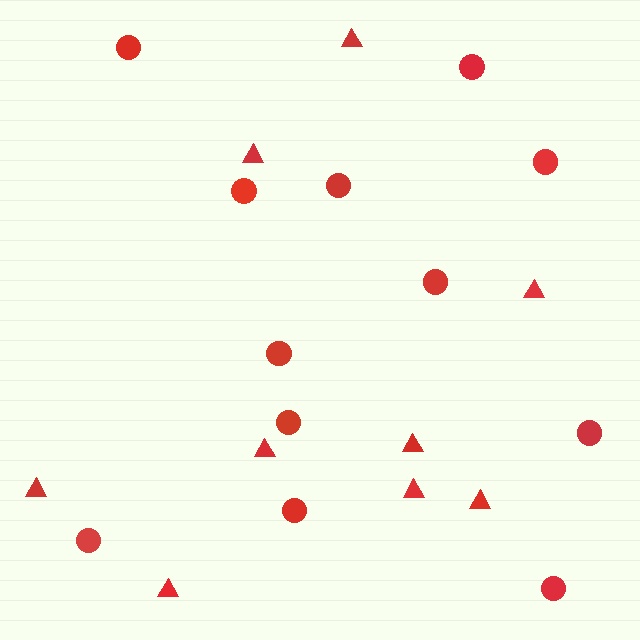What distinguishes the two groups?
There are 2 groups: one group of circles (12) and one group of triangles (9).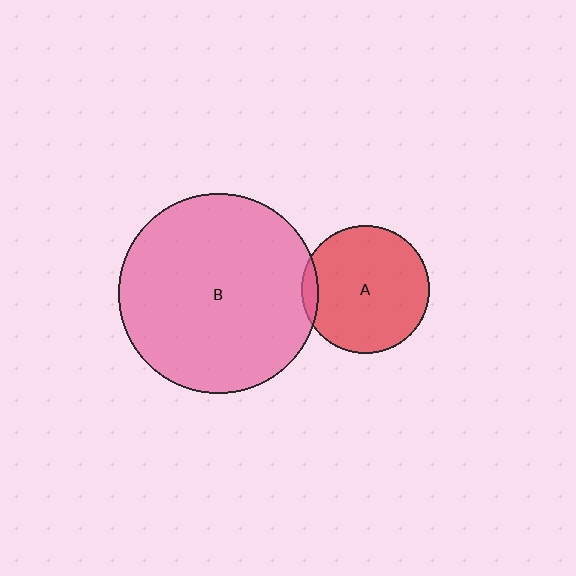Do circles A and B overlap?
Yes.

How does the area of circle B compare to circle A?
Approximately 2.4 times.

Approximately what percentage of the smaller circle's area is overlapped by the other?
Approximately 5%.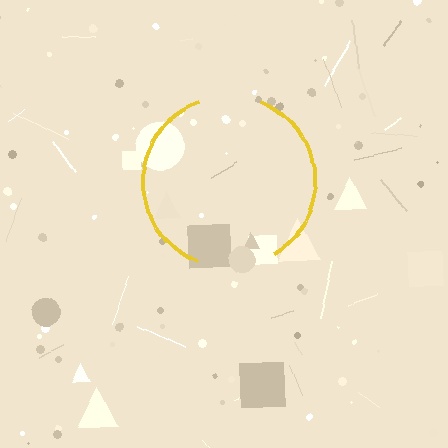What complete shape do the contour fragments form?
The contour fragments form a circle.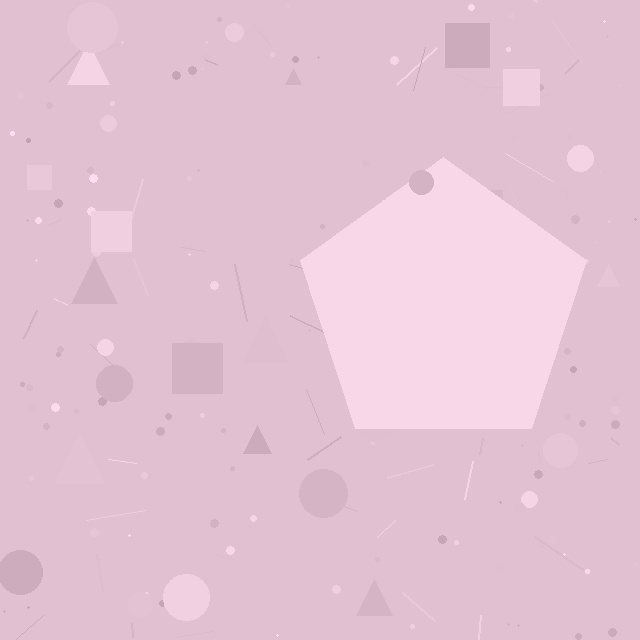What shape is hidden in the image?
A pentagon is hidden in the image.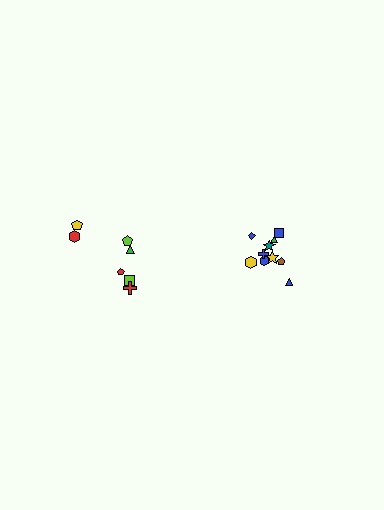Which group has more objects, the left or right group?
The right group.